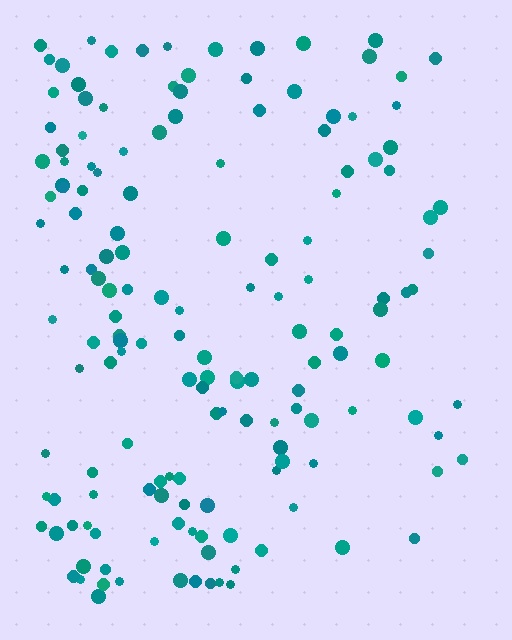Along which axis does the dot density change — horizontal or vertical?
Horizontal.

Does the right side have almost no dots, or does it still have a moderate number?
Still a moderate number, just noticeably fewer than the left.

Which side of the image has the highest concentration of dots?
The left.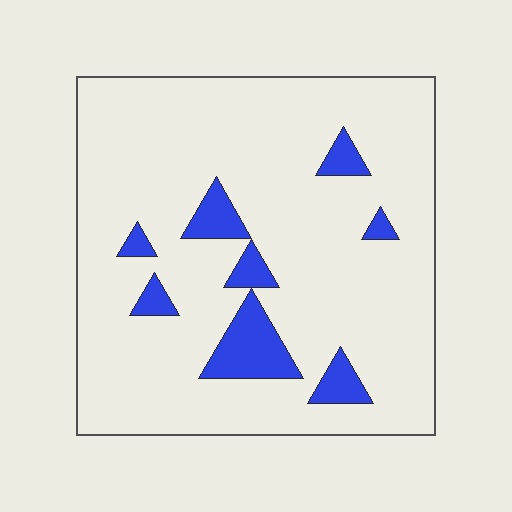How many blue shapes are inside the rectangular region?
8.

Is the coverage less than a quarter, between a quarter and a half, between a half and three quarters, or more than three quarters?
Less than a quarter.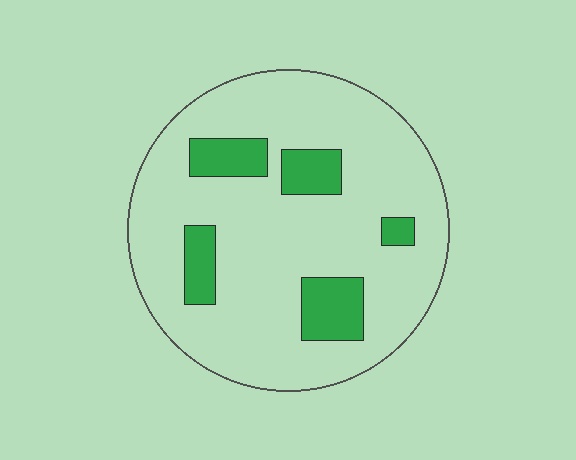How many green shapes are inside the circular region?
5.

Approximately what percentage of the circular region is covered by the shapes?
Approximately 15%.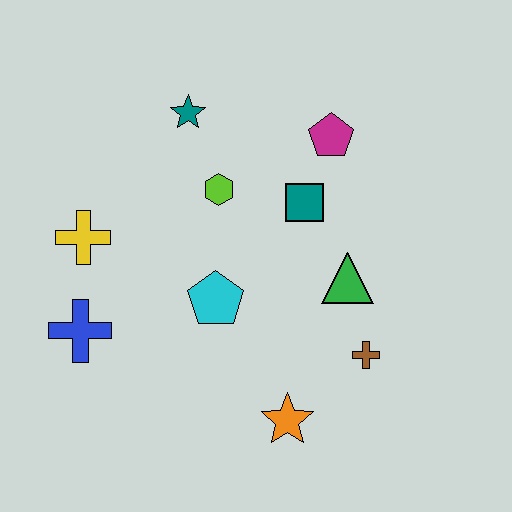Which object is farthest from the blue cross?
The magenta pentagon is farthest from the blue cross.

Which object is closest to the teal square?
The magenta pentagon is closest to the teal square.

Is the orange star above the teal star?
No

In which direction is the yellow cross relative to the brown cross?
The yellow cross is to the left of the brown cross.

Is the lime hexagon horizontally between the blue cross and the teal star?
No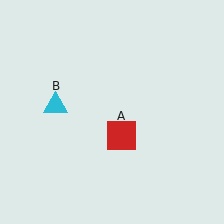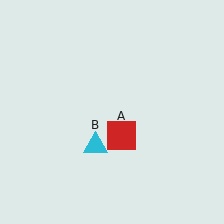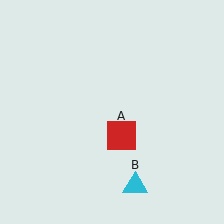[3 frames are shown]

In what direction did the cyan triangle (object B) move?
The cyan triangle (object B) moved down and to the right.